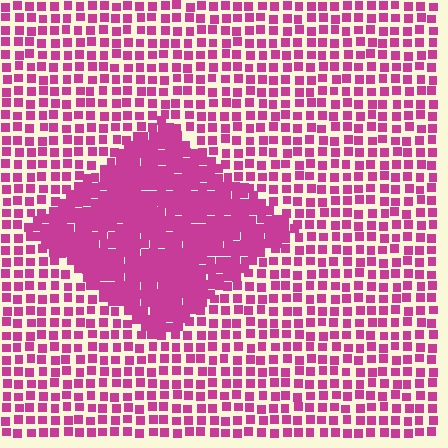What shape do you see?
I see a diamond.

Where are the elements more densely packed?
The elements are more densely packed inside the diamond boundary.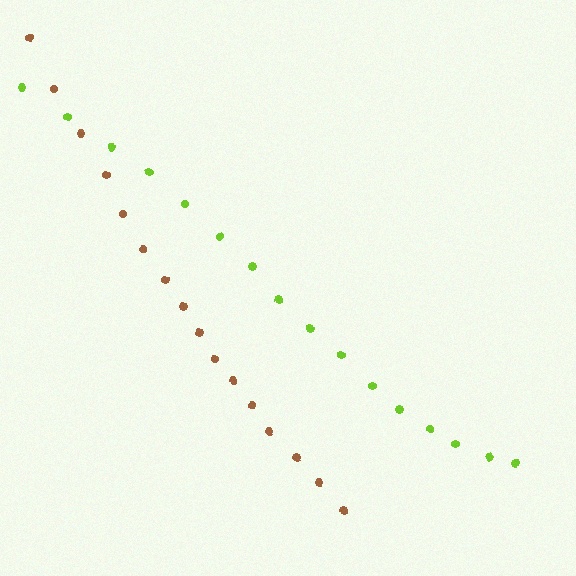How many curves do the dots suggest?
There are 2 distinct paths.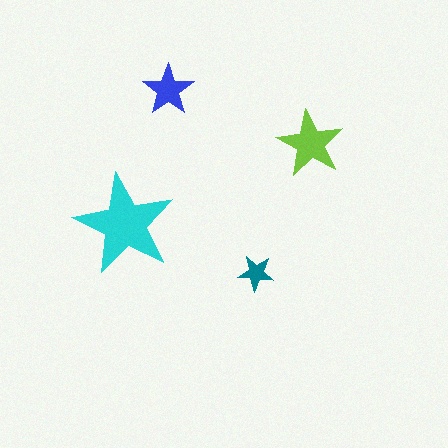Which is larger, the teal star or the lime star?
The lime one.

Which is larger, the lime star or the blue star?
The lime one.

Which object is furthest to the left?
The cyan star is leftmost.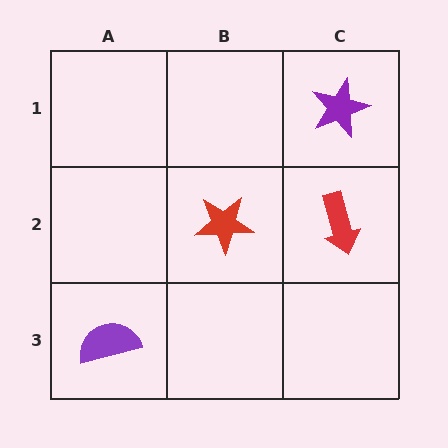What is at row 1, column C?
A purple star.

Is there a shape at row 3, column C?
No, that cell is empty.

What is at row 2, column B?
A red star.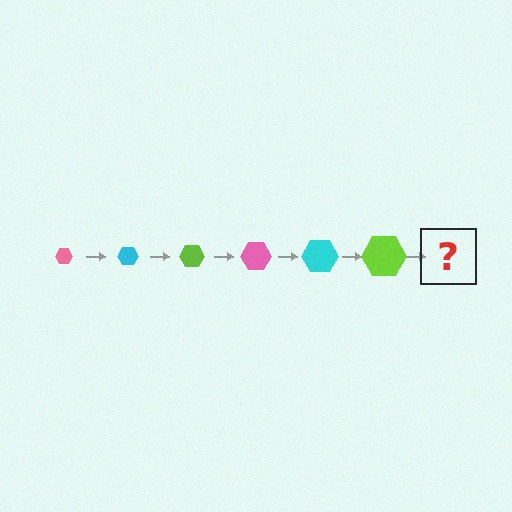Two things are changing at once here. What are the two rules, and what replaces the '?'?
The two rules are that the hexagon grows larger each step and the color cycles through pink, cyan, and lime. The '?' should be a pink hexagon, larger than the previous one.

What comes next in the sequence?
The next element should be a pink hexagon, larger than the previous one.